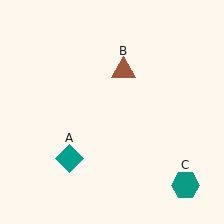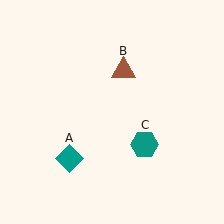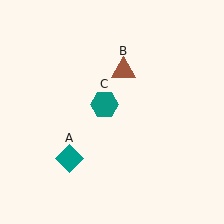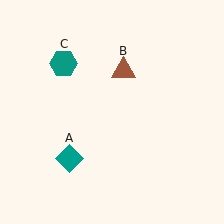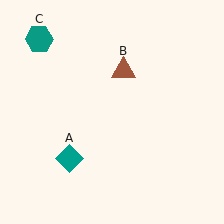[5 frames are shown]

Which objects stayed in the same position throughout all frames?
Teal diamond (object A) and brown triangle (object B) remained stationary.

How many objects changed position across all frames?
1 object changed position: teal hexagon (object C).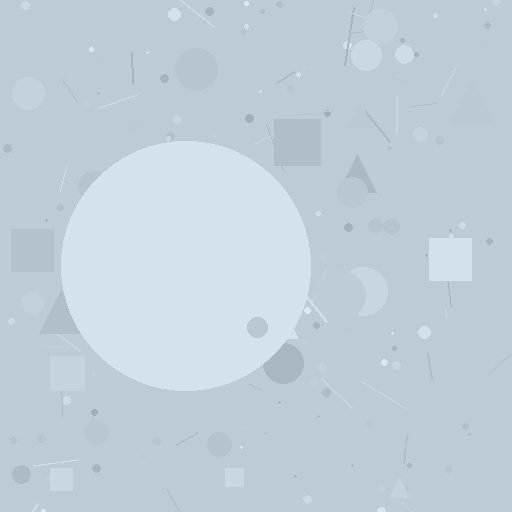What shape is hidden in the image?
A circle is hidden in the image.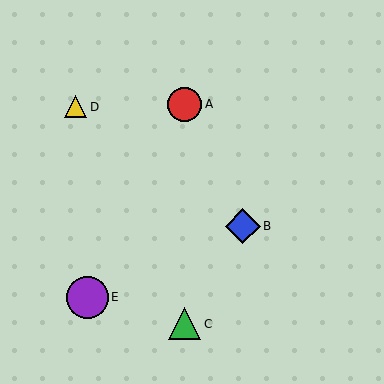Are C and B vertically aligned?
No, C is at x≈185 and B is at x≈243.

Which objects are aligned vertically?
Objects A, C are aligned vertically.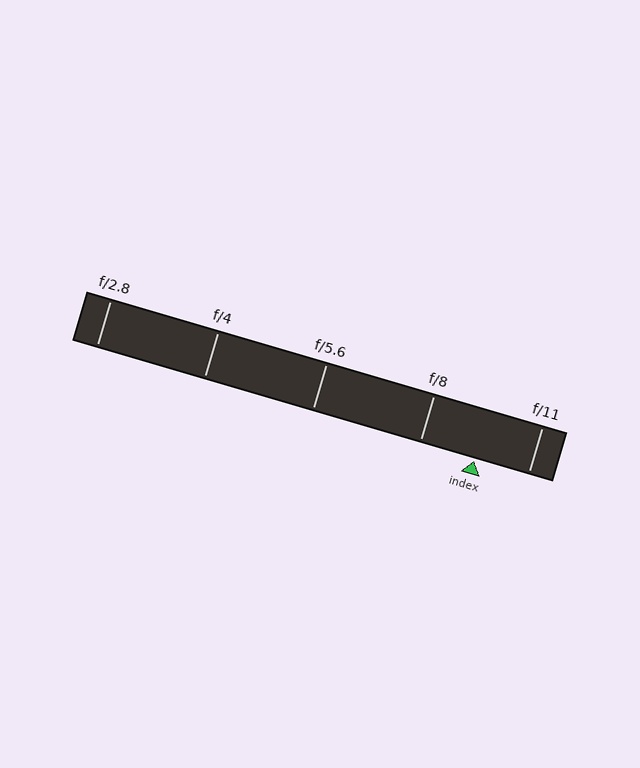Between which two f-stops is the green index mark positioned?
The index mark is between f/8 and f/11.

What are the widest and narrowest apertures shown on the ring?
The widest aperture shown is f/2.8 and the narrowest is f/11.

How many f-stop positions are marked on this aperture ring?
There are 5 f-stop positions marked.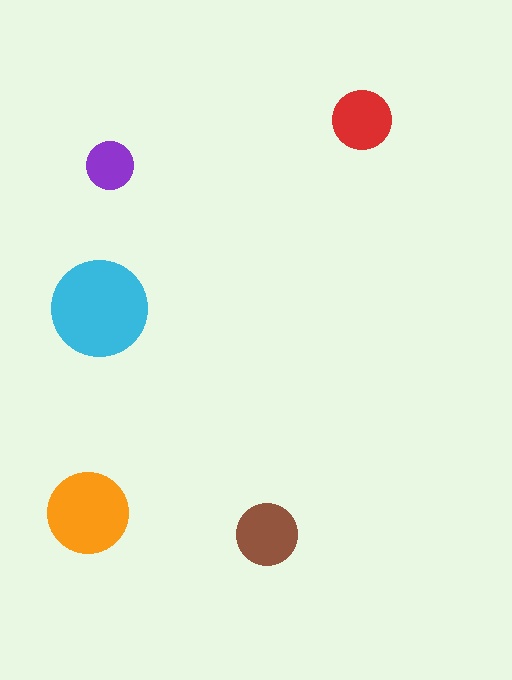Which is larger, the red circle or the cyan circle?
The cyan one.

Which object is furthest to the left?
The orange circle is leftmost.